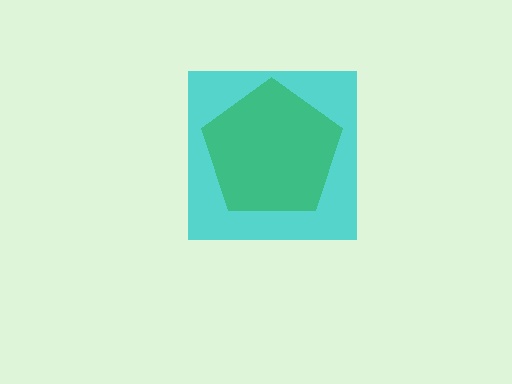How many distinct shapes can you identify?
There are 2 distinct shapes: a cyan square, a green pentagon.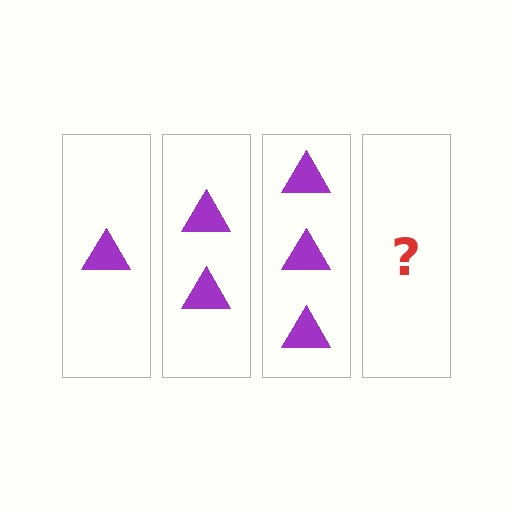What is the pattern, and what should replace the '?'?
The pattern is that each step adds one more triangle. The '?' should be 4 triangles.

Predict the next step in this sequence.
The next step is 4 triangles.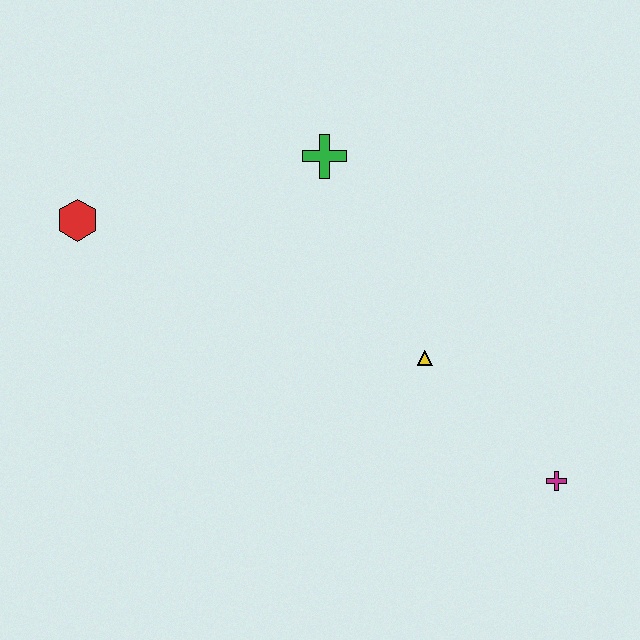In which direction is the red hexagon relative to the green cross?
The red hexagon is to the left of the green cross.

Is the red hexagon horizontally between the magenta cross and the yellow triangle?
No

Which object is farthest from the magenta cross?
The red hexagon is farthest from the magenta cross.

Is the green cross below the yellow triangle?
No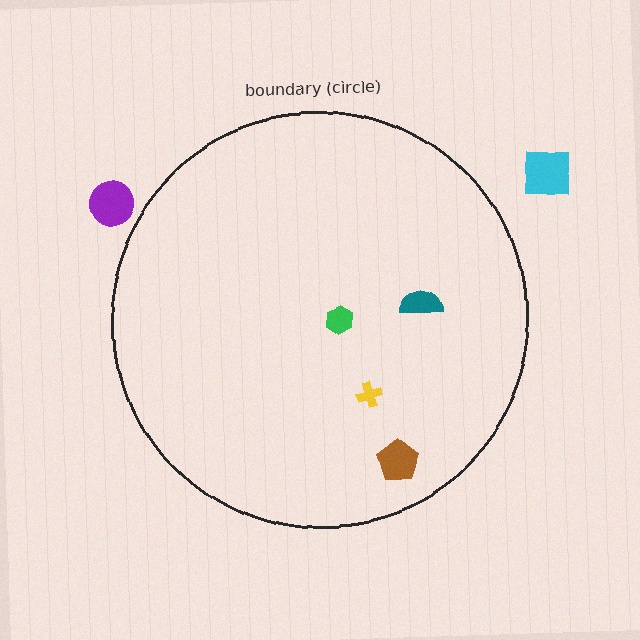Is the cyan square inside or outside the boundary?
Outside.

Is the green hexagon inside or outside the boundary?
Inside.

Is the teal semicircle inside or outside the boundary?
Inside.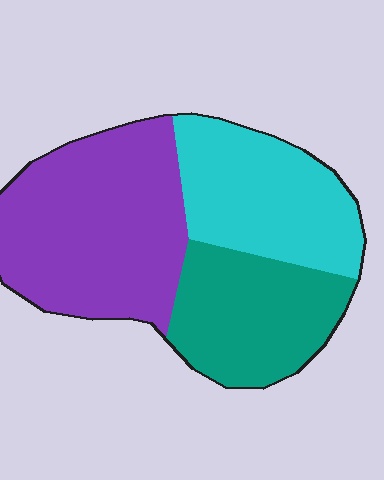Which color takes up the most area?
Purple, at roughly 45%.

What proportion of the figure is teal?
Teal takes up about one quarter (1/4) of the figure.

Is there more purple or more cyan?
Purple.